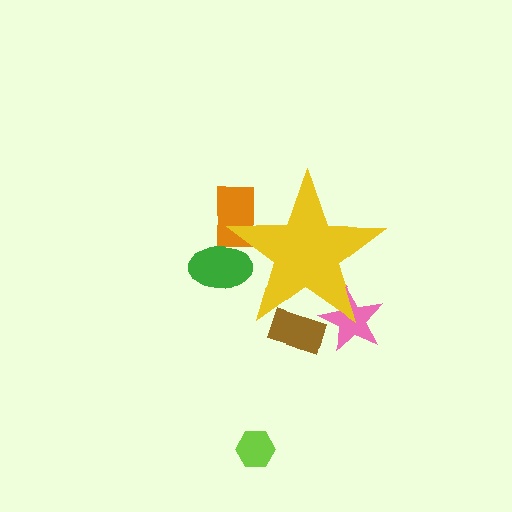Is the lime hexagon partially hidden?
No, the lime hexagon is fully visible.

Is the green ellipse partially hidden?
Yes, the green ellipse is partially hidden behind the yellow star.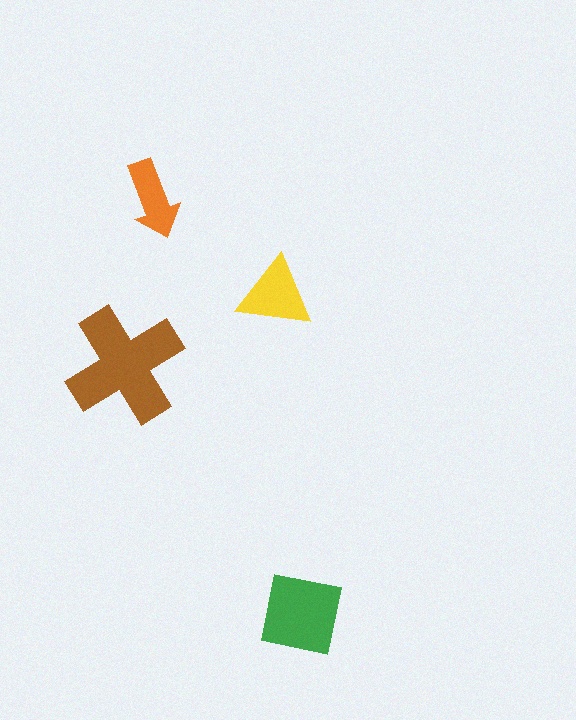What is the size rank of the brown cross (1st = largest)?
1st.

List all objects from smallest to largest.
The orange arrow, the yellow triangle, the green square, the brown cross.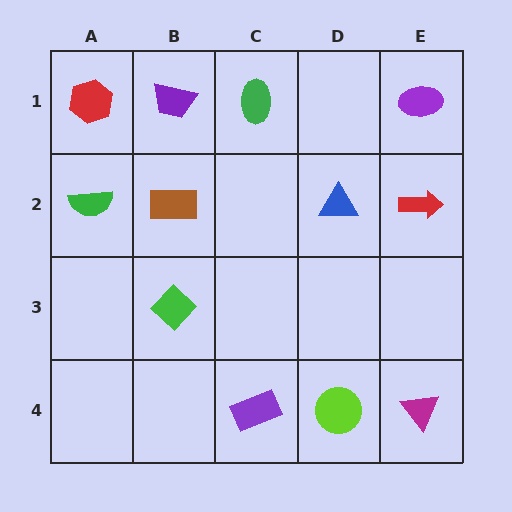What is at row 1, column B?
A purple trapezoid.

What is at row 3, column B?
A green diamond.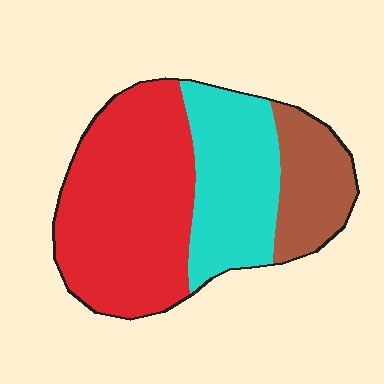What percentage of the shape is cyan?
Cyan takes up about one third (1/3) of the shape.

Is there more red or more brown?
Red.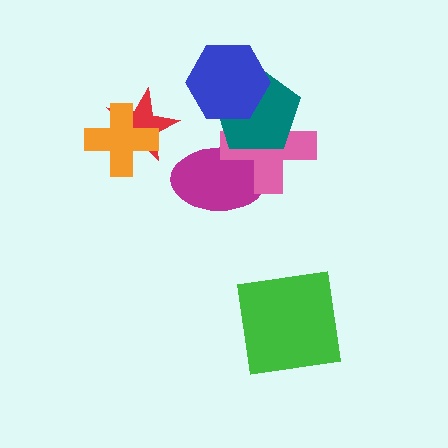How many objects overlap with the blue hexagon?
2 objects overlap with the blue hexagon.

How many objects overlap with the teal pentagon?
3 objects overlap with the teal pentagon.